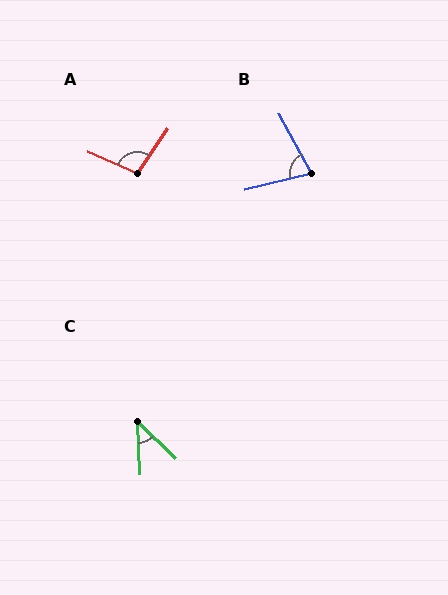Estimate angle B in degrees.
Approximately 75 degrees.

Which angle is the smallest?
C, at approximately 42 degrees.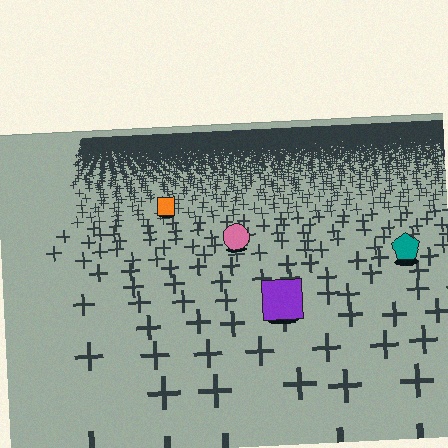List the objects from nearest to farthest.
From nearest to farthest: the purple square, the teal pentagon, the pink circle, the orange square.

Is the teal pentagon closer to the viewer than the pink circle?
Yes. The teal pentagon is closer — you can tell from the texture gradient: the ground texture is coarser near it.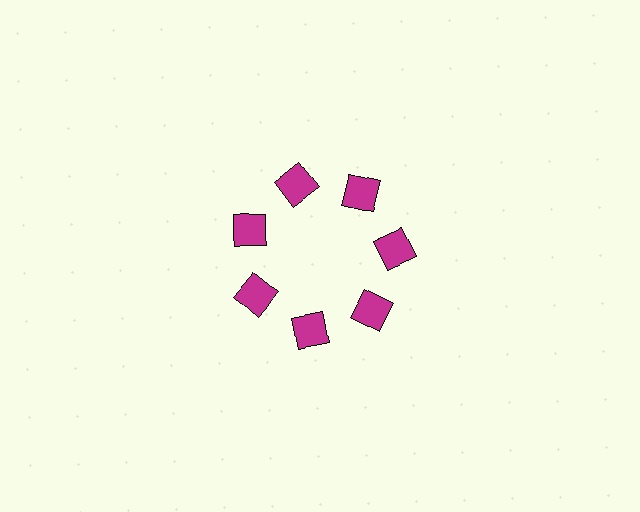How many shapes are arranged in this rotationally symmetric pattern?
There are 7 shapes, arranged in 7 groups of 1.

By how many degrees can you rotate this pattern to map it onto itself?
The pattern maps onto itself every 51 degrees of rotation.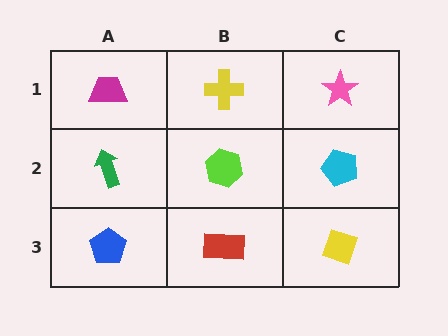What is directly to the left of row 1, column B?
A magenta trapezoid.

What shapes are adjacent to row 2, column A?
A magenta trapezoid (row 1, column A), a blue pentagon (row 3, column A), a lime hexagon (row 2, column B).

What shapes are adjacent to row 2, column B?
A yellow cross (row 1, column B), a red rectangle (row 3, column B), a green arrow (row 2, column A), a cyan pentagon (row 2, column C).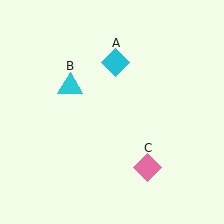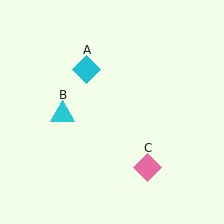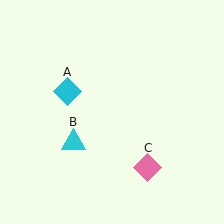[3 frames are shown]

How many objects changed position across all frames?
2 objects changed position: cyan diamond (object A), cyan triangle (object B).